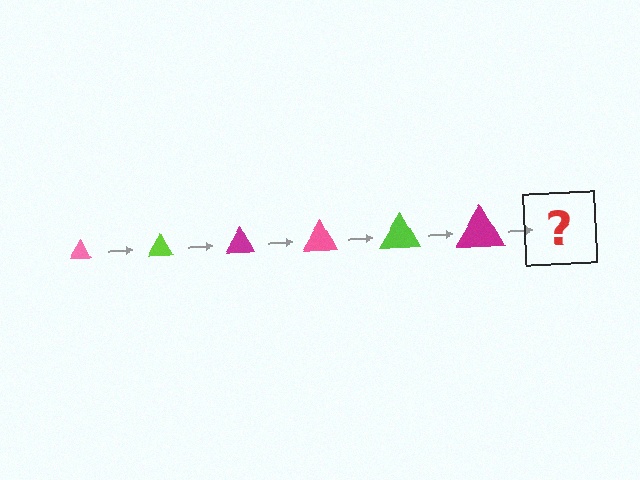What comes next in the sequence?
The next element should be a pink triangle, larger than the previous one.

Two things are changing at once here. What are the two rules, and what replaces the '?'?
The two rules are that the triangle grows larger each step and the color cycles through pink, lime, and magenta. The '?' should be a pink triangle, larger than the previous one.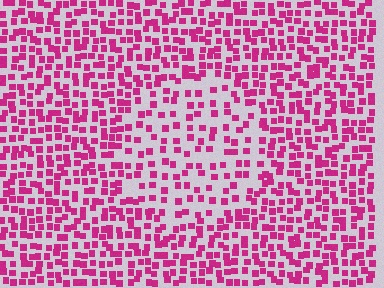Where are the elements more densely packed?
The elements are more densely packed outside the circle boundary.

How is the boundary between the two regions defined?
The boundary is defined by a change in element density (approximately 1.8x ratio). All elements are the same color, size, and shape.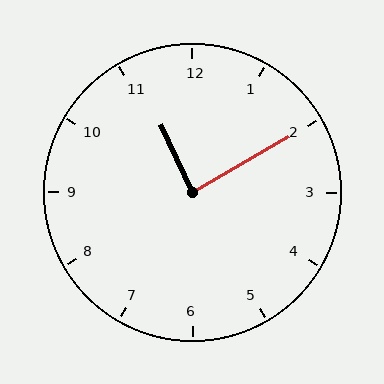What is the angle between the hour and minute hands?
Approximately 85 degrees.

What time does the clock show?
11:10.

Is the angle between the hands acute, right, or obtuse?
It is right.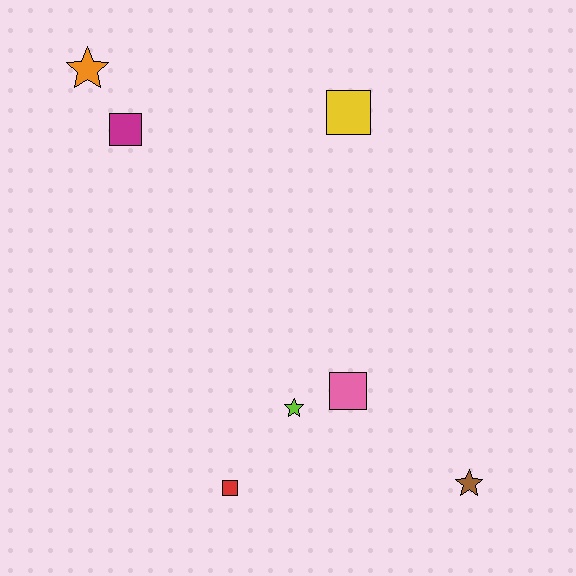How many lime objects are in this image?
There is 1 lime object.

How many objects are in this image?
There are 7 objects.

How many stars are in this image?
There are 3 stars.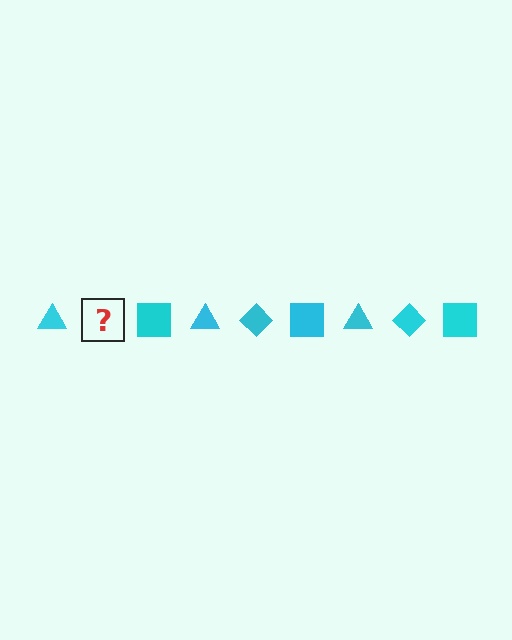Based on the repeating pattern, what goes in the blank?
The blank should be a cyan diamond.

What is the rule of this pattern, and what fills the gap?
The rule is that the pattern cycles through triangle, diamond, square shapes in cyan. The gap should be filled with a cyan diamond.